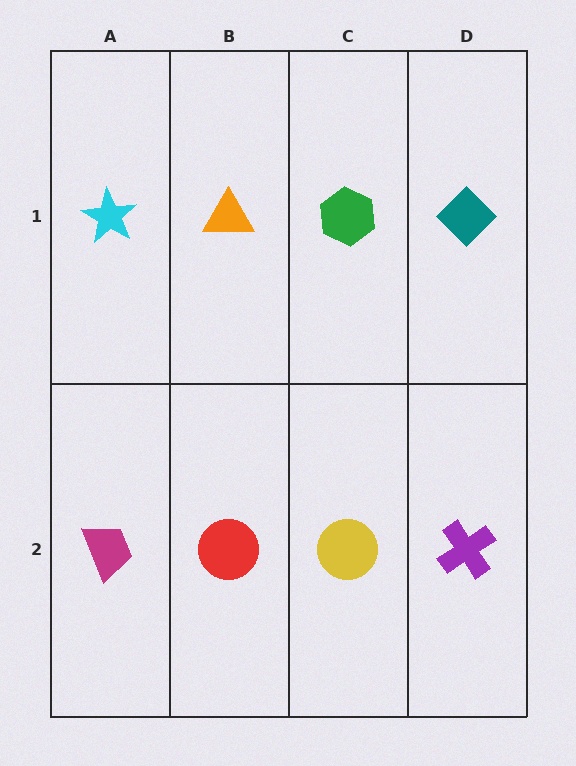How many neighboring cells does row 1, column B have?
3.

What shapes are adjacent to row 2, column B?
An orange triangle (row 1, column B), a magenta trapezoid (row 2, column A), a yellow circle (row 2, column C).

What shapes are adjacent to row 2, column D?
A teal diamond (row 1, column D), a yellow circle (row 2, column C).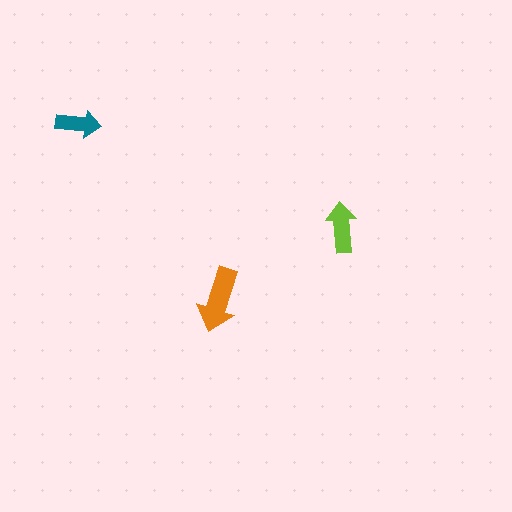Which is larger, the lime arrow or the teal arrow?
The lime one.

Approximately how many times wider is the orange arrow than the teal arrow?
About 1.5 times wider.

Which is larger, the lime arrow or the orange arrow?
The orange one.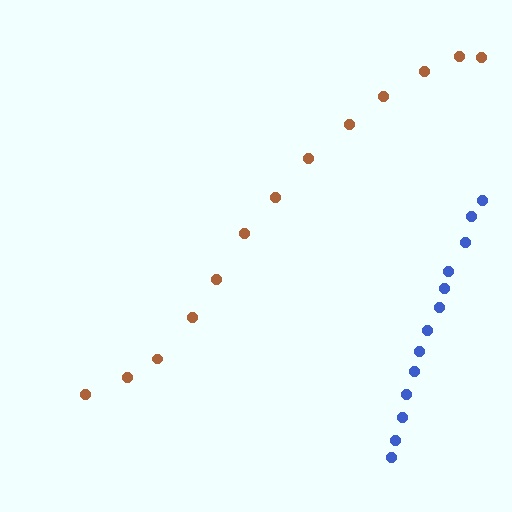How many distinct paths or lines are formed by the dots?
There are 2 distinct paths.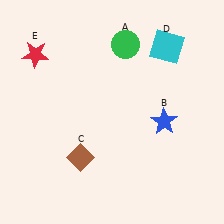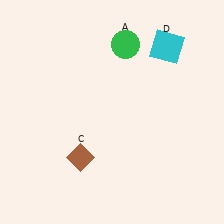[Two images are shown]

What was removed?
The red star (E), the blue star (B) were removed in Image 2.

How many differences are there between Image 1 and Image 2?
There are 2 differences between the two images.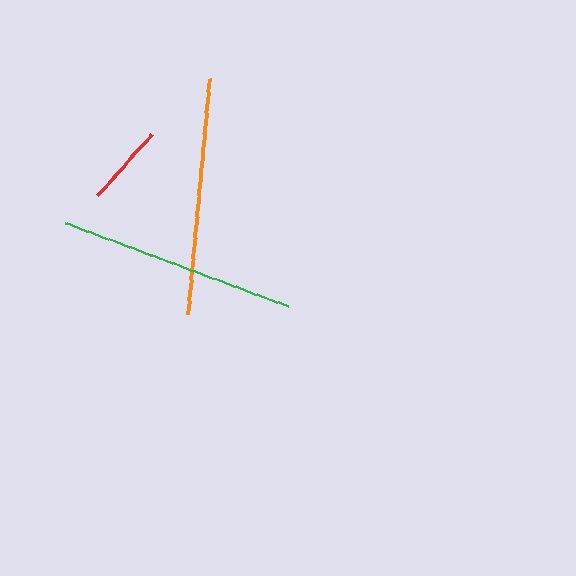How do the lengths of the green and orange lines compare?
The green and orange lines are approximately the same length.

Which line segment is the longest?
The green line is the longest at approximately 238 pixels.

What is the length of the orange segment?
The orange segment is approximately 236 pixels long.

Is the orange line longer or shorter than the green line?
The green line is longer than the orange line.